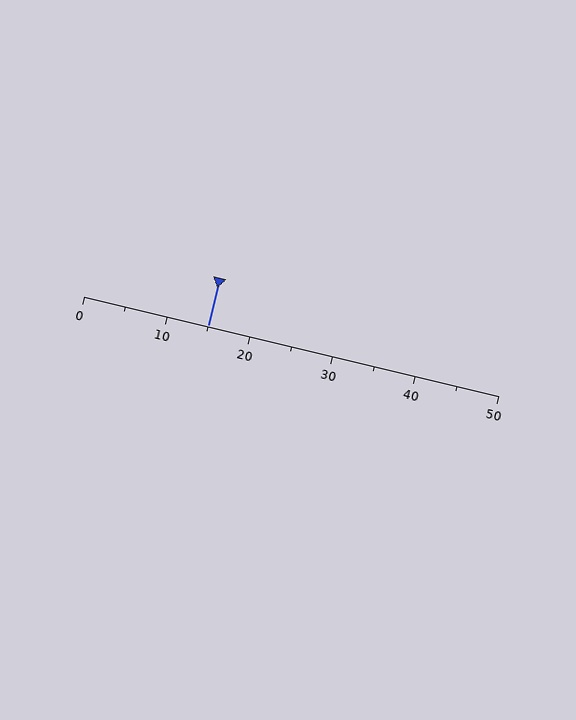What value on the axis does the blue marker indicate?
The marker indicates approximately 15.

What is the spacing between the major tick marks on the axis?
The major ticks are spaced 10 apart.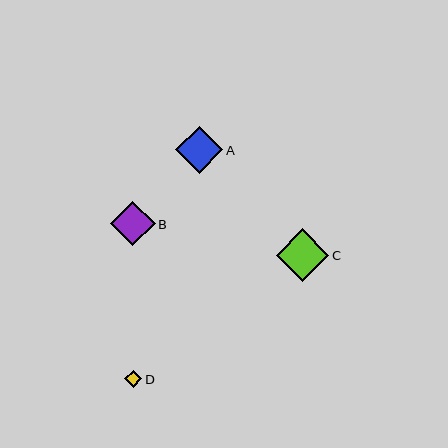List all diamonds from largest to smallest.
From largest to smallest: C, A, B, D.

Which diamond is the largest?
Diamond C is the largest with a size of approximately 52 pixels.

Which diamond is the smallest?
Diamond D is the smallest with a size of approximately 17 pixels.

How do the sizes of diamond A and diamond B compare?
Diamond A and diamond B are approximately the same size.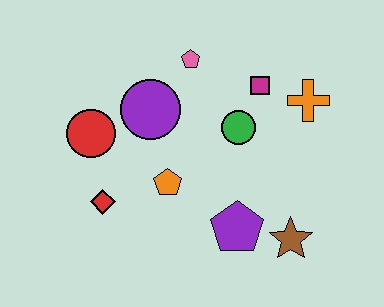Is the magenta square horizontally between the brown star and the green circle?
Yes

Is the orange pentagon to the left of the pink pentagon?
Yes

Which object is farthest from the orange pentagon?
The orange cross is farthest from the orange pentagon.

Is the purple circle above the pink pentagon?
No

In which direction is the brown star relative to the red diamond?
The brown star is to the right of the red diamond.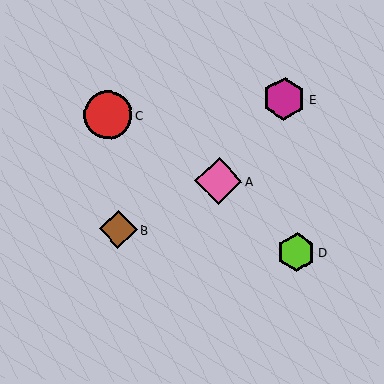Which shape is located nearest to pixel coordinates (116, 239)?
The brown diamond (labeled B) at (118, 229) is nearest to that location.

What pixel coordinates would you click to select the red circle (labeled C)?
Click at (108, 115) to select the red circle C.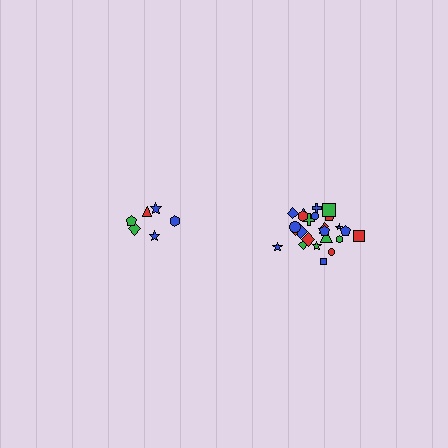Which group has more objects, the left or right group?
The right group.